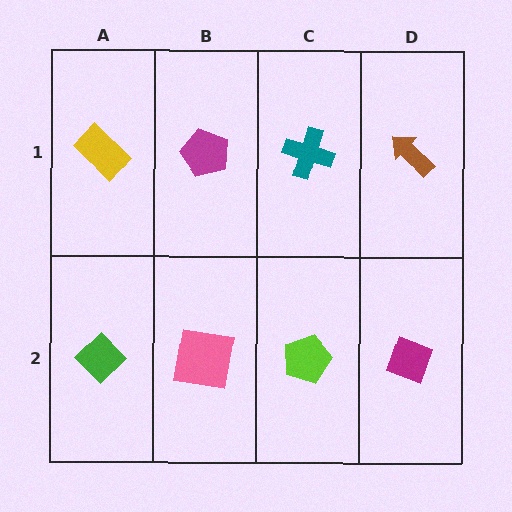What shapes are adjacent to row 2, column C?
A teal cross (row 1, column C), a pink square (row 2, column B), a magenta diamond (row 2, column D).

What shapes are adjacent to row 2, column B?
A magenta pentagon (row 1, column B), a green diamond (row 2, column A), a lime pentagon (row 2, column C).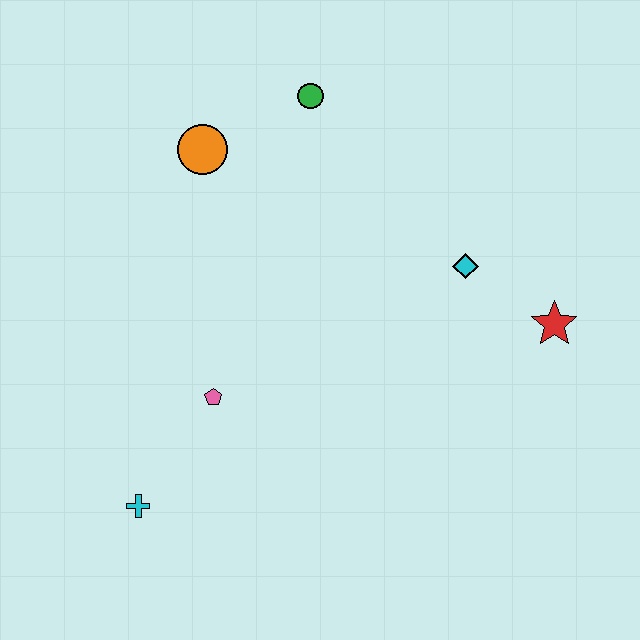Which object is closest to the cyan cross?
The pink pentagon is closest to the cyan cross.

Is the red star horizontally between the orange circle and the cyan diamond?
No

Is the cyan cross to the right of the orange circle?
No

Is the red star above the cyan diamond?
No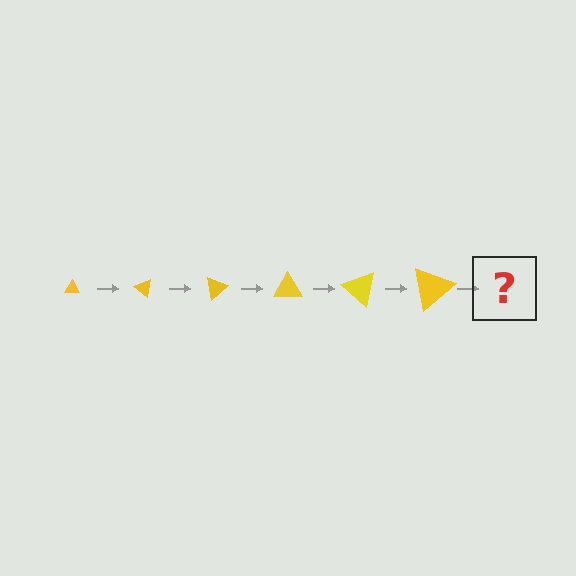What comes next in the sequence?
The next element should be a triangle, larger than the previous one and rotated 240 degrees from the start.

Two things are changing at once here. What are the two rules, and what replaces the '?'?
The two rules are that the triangle grows larger each step and it rotates 40 degrees each step. The '?' should be a triangle, larger than the previous one and rotated 240 degrees from the start.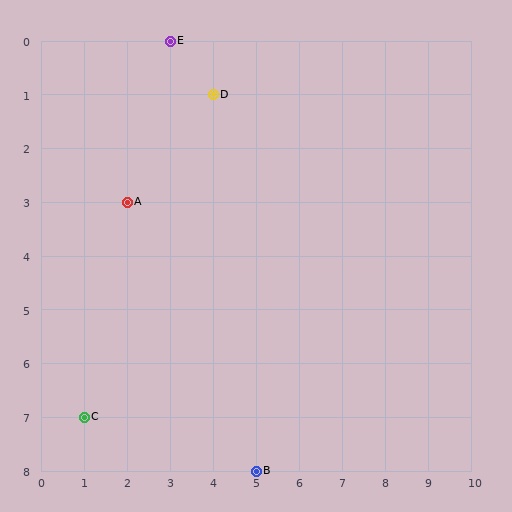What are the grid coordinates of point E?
Point E is at grid coordinates (3, 0).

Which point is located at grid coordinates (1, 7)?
Point C is at (1, 7).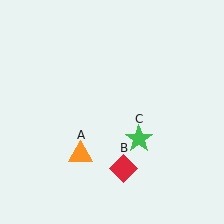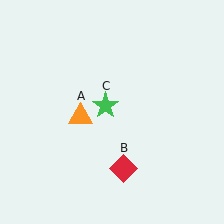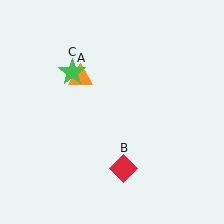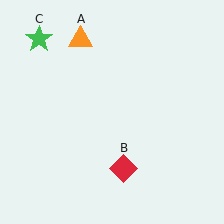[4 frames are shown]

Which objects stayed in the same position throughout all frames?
Red diamond (object B) remained stationary.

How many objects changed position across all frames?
2 objects changed position: orange triangle (object A), green star (object C).